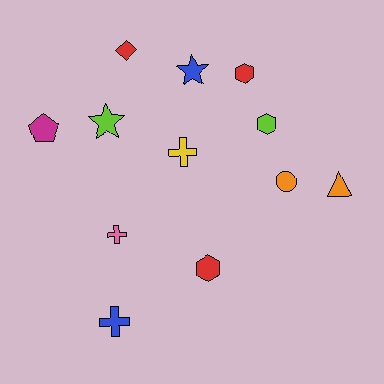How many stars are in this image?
There are 2 stars.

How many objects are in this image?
There are 12 objects.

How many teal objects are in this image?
There are no teal objects.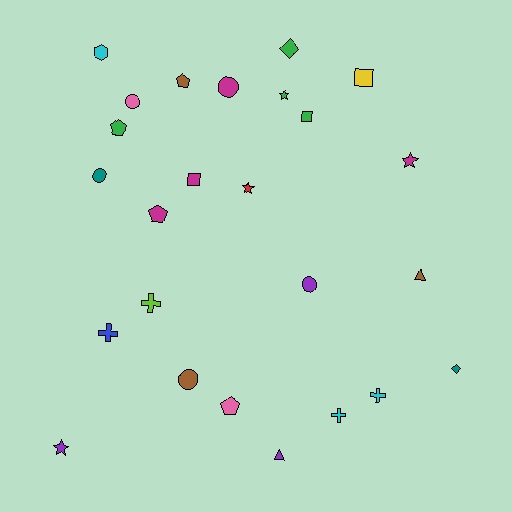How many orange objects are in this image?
There are no orange objects.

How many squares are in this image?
There are 3 squares.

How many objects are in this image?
There are 25 objects.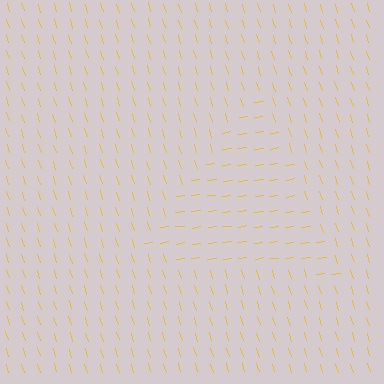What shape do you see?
I see a triangle.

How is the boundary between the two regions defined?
The boundary is defined purely by a change in line orientation (approximately 80 degrees difference). All lines are the same color and thickness.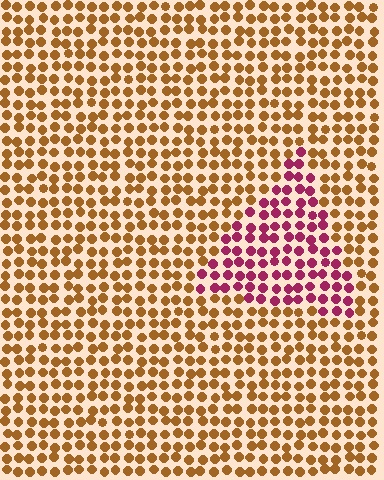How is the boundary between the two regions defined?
The boundary is defined purely by a slight shift in hue (about 61 degrees). Spacing, size, and orientation are identical on both sides.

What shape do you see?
I see a triangle.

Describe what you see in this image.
The image is filled with small brown elements in a uniform arrangement. A triangle-shaped region is visible where the elements are tinted to a slightly different hue, forming a subtle color boundary.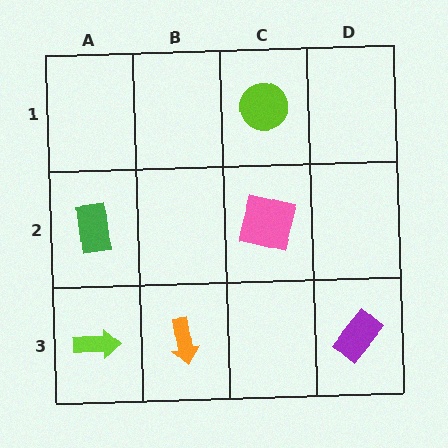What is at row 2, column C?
A pink square.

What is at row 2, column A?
A green rectangle.